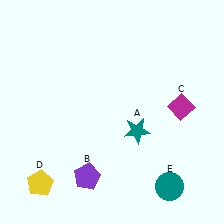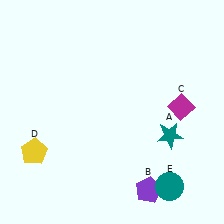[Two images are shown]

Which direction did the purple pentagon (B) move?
The purple pentagon (B) moved right.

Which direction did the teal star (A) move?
The teal star (A) moved right.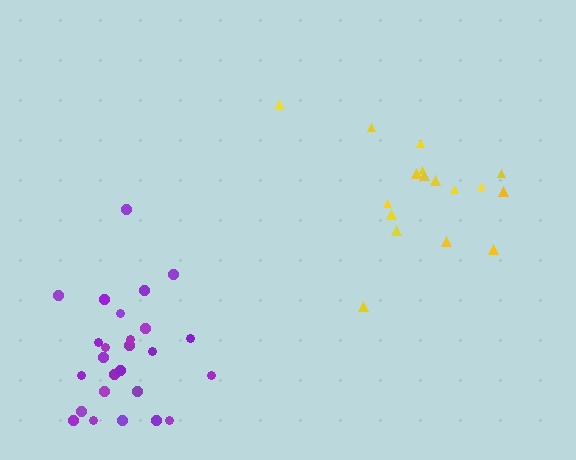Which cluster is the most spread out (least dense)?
Yellow.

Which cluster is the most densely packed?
Purple.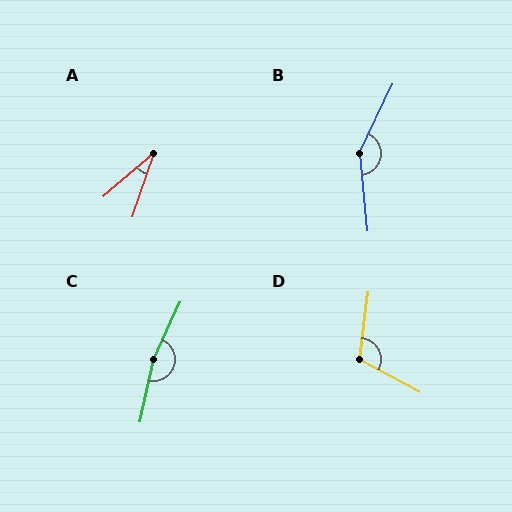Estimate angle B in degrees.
Approximately 148 degrees.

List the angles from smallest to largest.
A (30°), D (111°), B (148°), C (167°).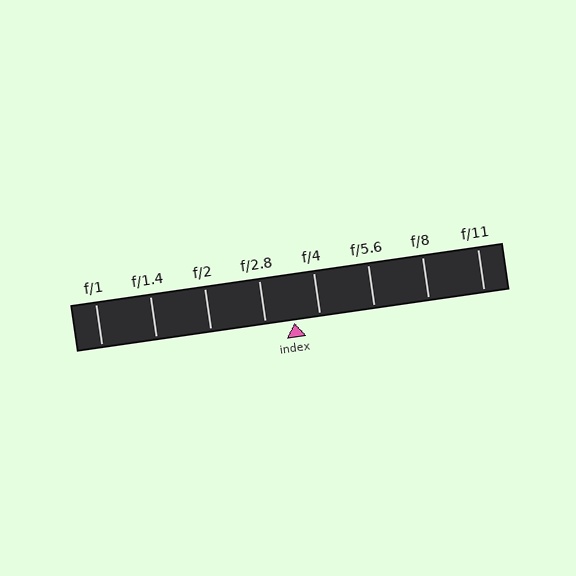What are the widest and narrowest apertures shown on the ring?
The widest aperture shown is f/1 and the narrowest is f/11.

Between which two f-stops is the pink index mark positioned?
The index mark is between f/2.8 and f/4.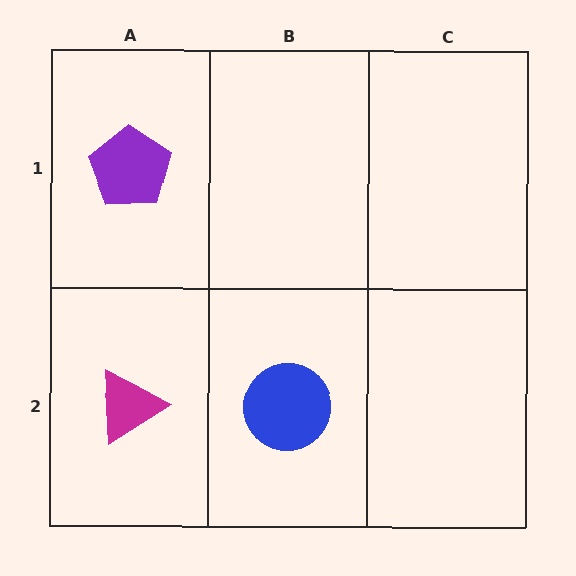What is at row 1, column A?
A purple pentagon.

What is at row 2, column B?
A blue circle.